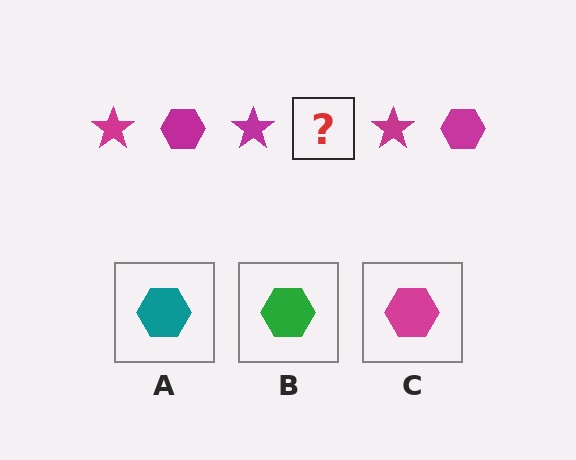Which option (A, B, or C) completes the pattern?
C.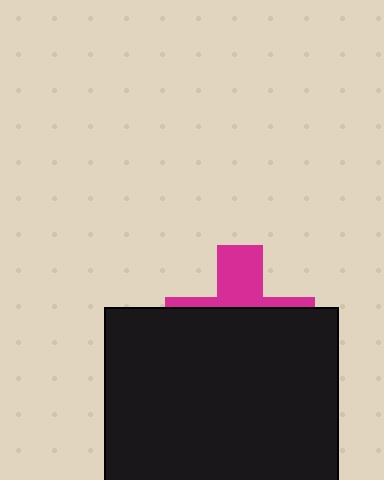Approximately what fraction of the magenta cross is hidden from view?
Roughly 67% of the magenta cross is hidden behind the black square.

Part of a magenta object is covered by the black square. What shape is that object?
It is a cross.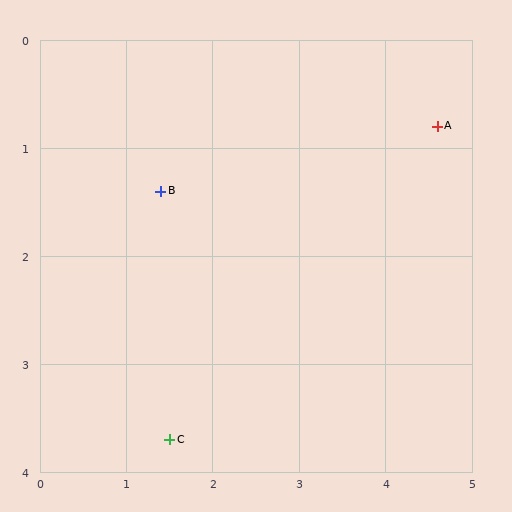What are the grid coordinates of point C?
Point C is at approximately (1.5, 3.7).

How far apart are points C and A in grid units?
Points C and A are about 4.2 grid units apart.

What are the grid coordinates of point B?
Point B is at approximately (1.4, 1.4).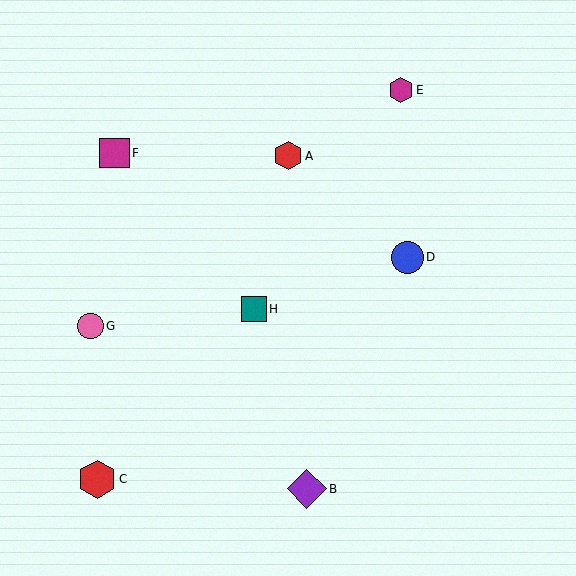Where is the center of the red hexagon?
The center of the red hexagon is at (288, 156).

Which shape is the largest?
The purple diamond (labeled B) is the largest.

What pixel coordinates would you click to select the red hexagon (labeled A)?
Click at (288, 156) to select the red hexagon A.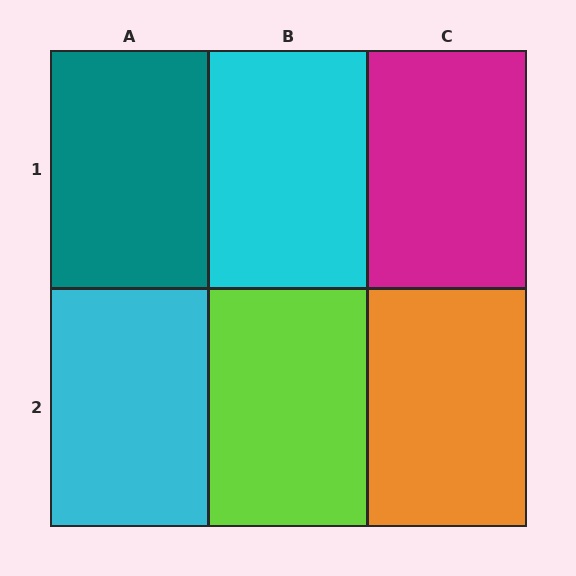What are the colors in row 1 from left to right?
Teal, cyan, magenta.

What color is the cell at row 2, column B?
Lime.